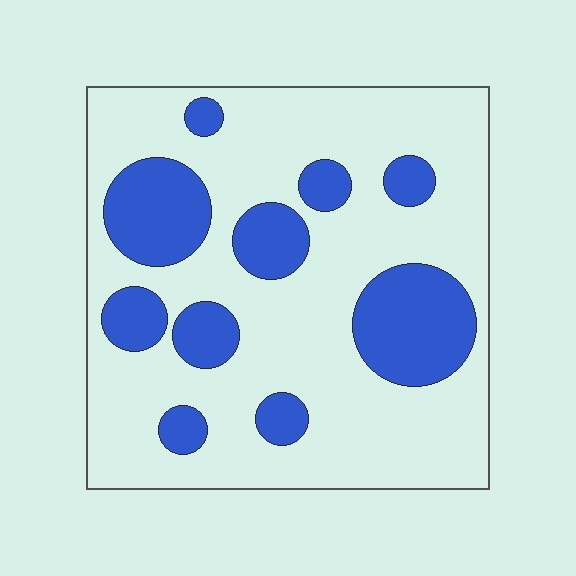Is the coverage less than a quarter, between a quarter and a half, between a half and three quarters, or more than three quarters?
Between a quarter and a half.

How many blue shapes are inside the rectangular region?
10.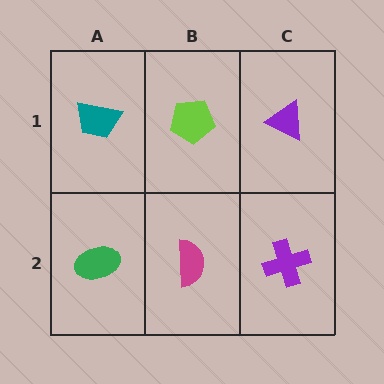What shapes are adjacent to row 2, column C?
A purple triangle (row 1, column C), a magenta semicircle (row 2, column B).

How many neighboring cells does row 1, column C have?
2.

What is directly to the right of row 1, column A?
A lime pentagon.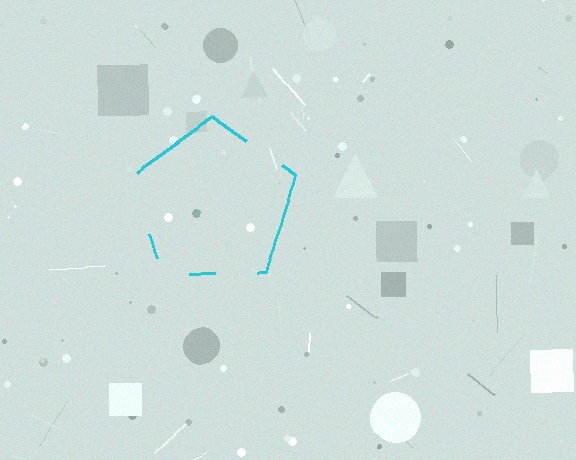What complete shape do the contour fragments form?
The contour fragments form a pentagon.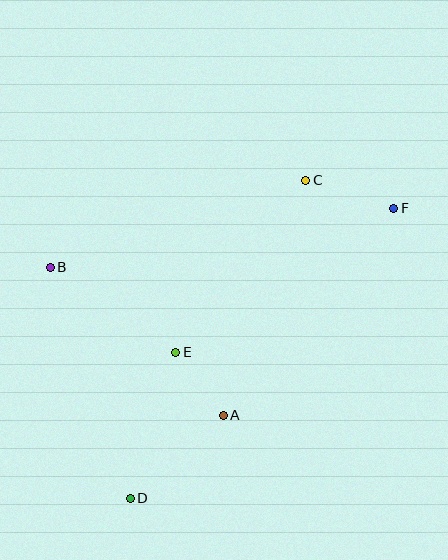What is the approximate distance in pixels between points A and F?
The distance between A and F is approximately 268 pixels.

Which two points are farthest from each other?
Points D and F are farthest from each other.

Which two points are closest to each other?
Points A and E are closest to each other.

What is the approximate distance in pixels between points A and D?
The distance between A and D is approximately 125 pixels.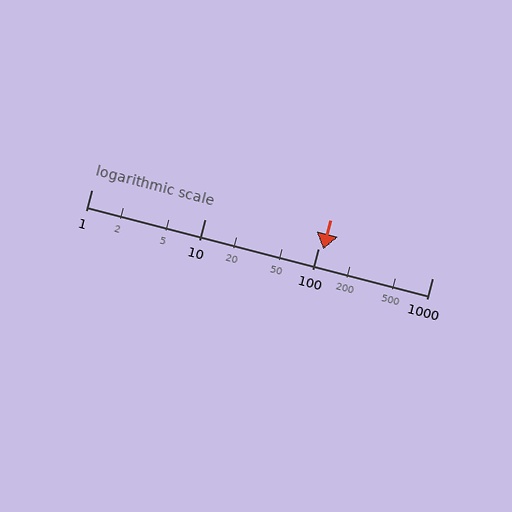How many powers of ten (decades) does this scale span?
The scale spans 3 decades, from 1 to 1000.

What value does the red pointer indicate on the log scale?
The pointer indicates approximately 110.